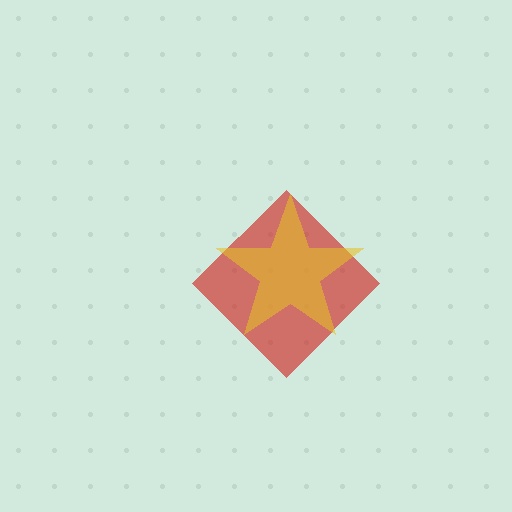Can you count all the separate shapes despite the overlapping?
Yes, there are 2 separate shapes.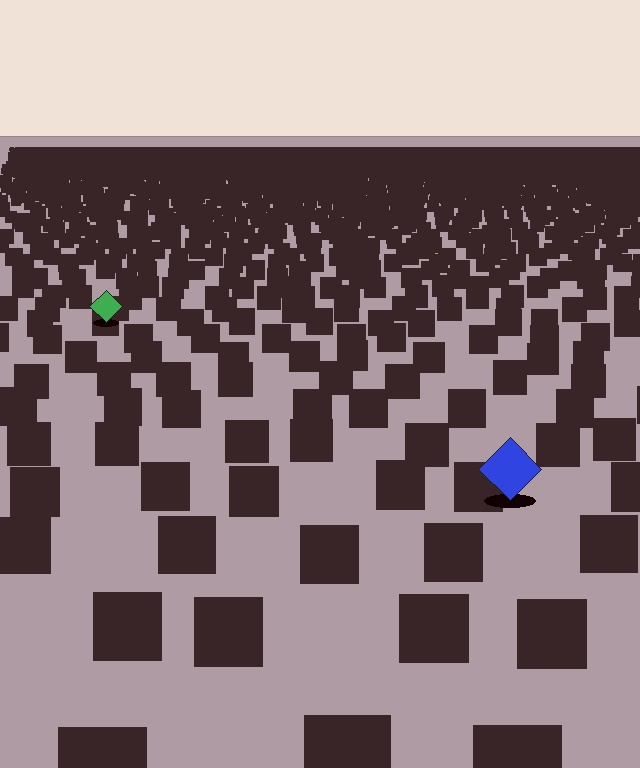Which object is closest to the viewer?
The blue diamond is closest. The texture marks near it are larger and more spread out.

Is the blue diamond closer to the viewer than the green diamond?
Yes. The blue diamond is closer — you can tell from the texture gradient: the ground texture is coarser near it.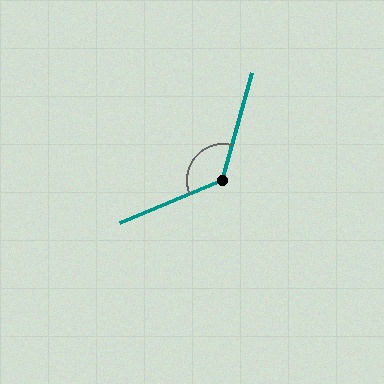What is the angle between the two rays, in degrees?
Approximately 128 degrees.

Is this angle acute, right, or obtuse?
It is obtuse.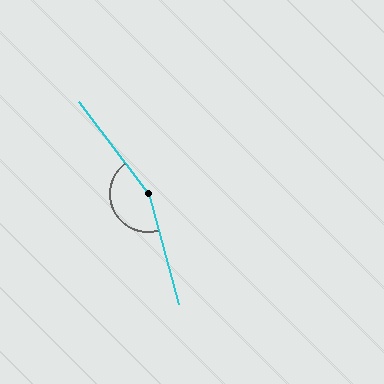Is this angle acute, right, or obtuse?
It is obtuse.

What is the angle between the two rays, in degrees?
Approximately 158 degrees.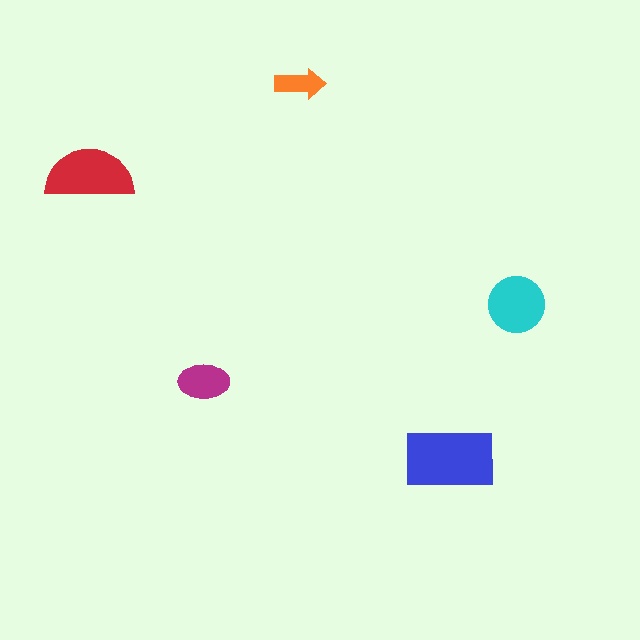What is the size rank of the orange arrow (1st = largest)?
5th.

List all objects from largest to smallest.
The blue rectangle, the red semicircle, the cyan circle, the magenta ellipse, the orange arrow.